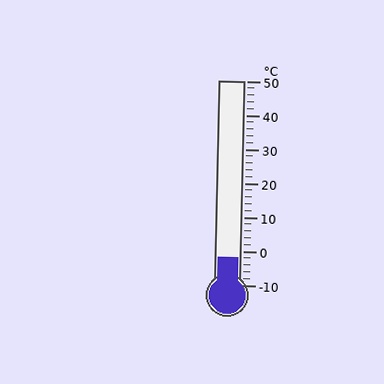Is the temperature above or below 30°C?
The temperature is below 30°C.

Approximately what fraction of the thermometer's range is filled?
The thermometer is filled to approximately 15% of its range.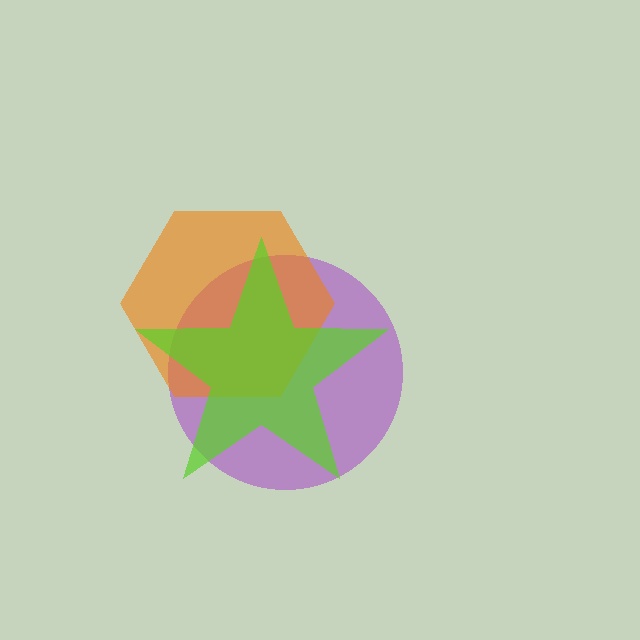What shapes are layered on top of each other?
The layered shapes are: a purple circle, an orange hexagon, a lime star.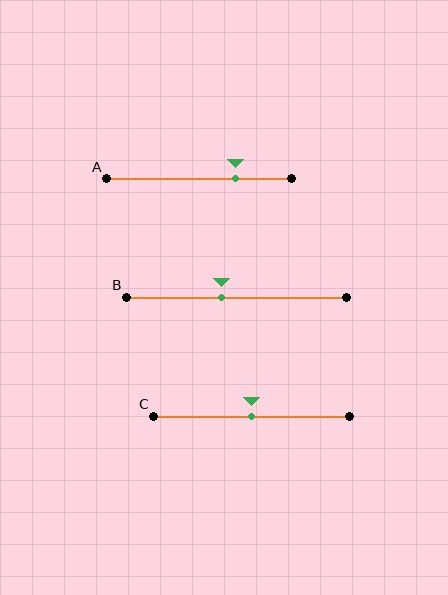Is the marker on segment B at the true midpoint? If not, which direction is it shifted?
No, the marker on segment B is shifted to the left by about 7% of the segment length.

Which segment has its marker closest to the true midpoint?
Segment C has its marker closest to the true midpoint.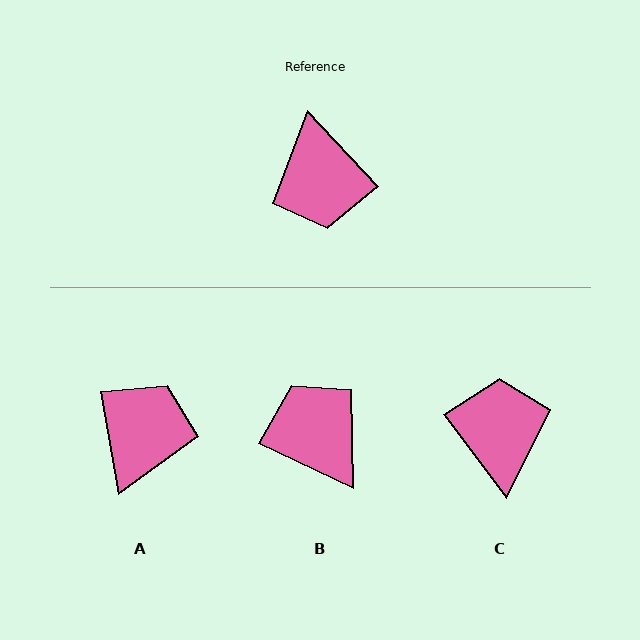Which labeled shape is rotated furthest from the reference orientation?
C, about 174 degrees away.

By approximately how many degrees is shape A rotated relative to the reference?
Approximately 146 degrees counter-clockwise.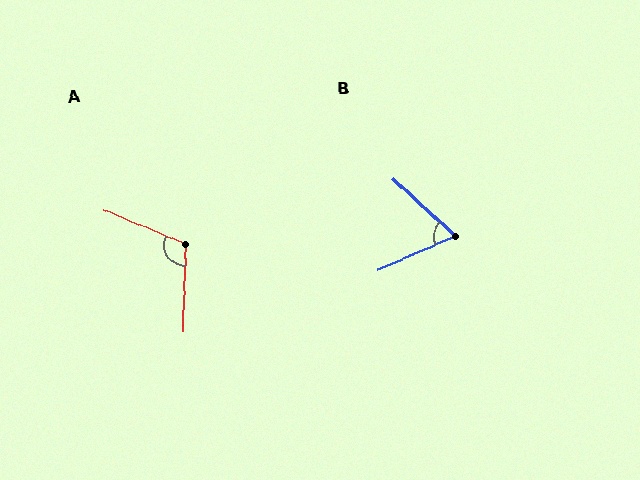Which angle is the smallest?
B, at approximately 66 degrees.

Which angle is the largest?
A, at approximately 111 degrees.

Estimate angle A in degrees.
Approximately 111 degrees.